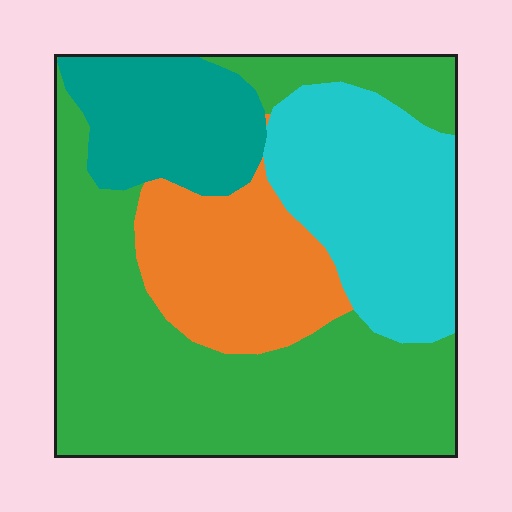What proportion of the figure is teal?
Teal takes up less than a quarter of the figure.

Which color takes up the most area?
Green, at roughly 45%.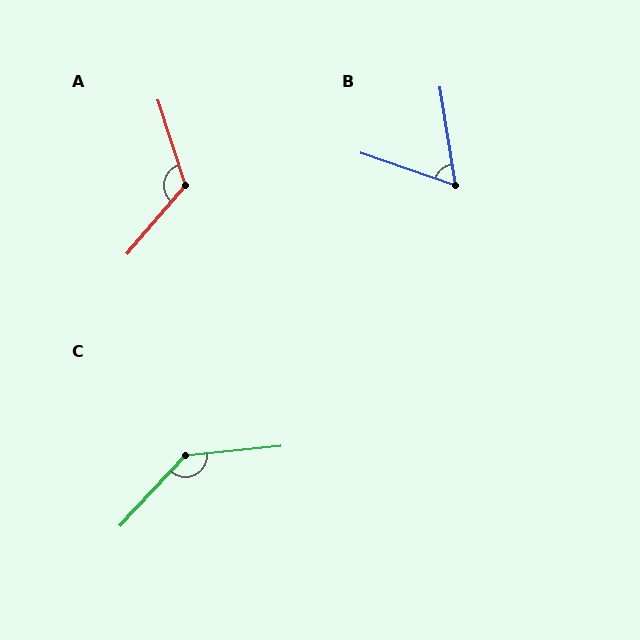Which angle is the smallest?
B, at approximately 62 degrees.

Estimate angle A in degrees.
Approximately 121 degrees.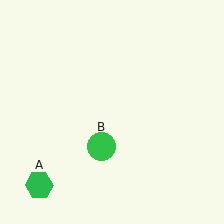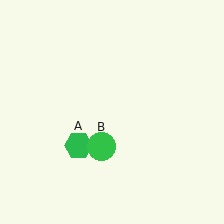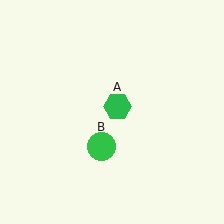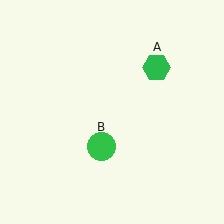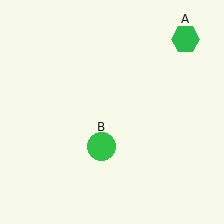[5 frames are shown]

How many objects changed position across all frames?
1 object changed position: green hexagon (object A).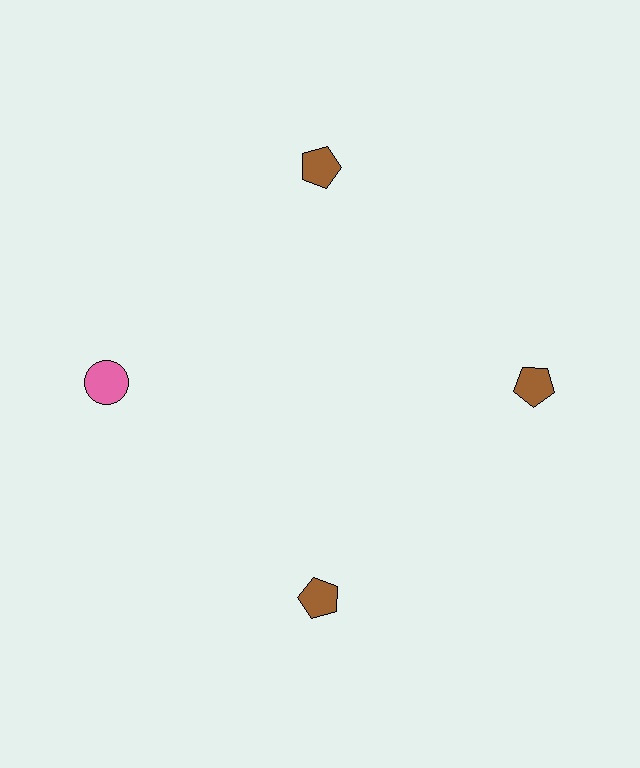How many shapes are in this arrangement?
There are 4 shapes arranged in a ring pattern.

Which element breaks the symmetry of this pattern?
The pink circle at roughly the 9 o'clock position breaks the symmetry. All other shapes are brown pentagons.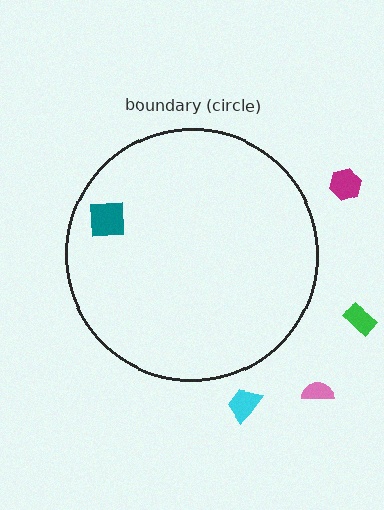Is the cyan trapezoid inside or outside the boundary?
Outside.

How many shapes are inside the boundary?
1 inside, 4 outside.